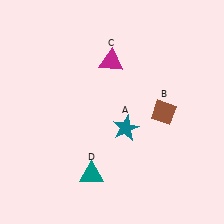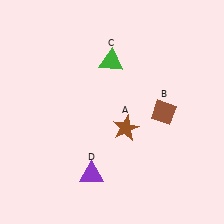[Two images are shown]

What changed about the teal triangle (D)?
In Image 1, D is teal. In Image 2, it changed to purple.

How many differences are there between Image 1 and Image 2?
There are 3 differences between the two images.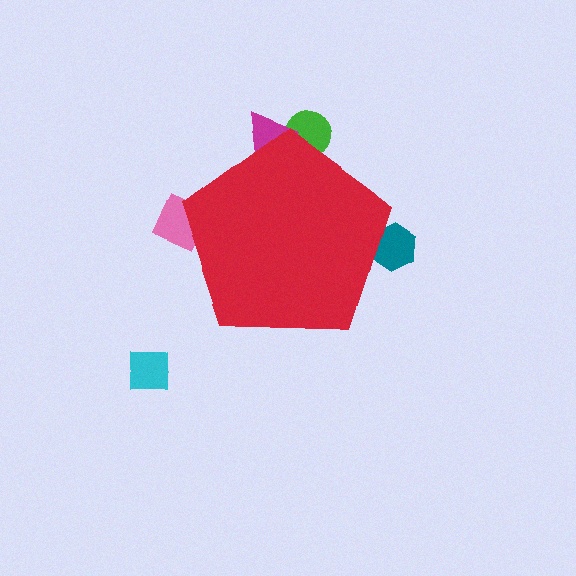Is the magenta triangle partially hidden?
Yes, the magenta triangle is partially hidden behind the red pentagon.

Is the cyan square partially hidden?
No, the cyan square is fully visible.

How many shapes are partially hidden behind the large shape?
4 shapes are partially hidden.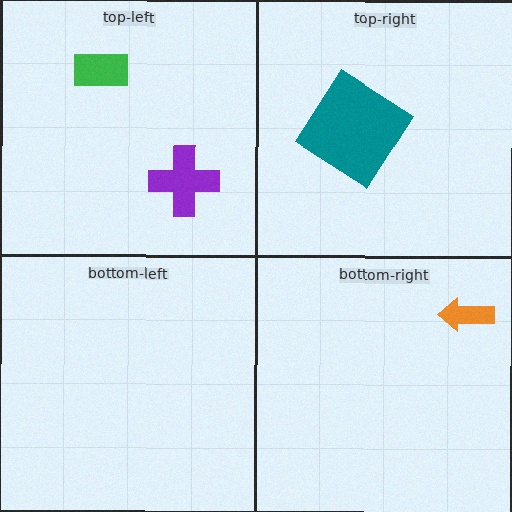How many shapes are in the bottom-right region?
1.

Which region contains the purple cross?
The top-left region.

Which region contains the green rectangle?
The top-left region.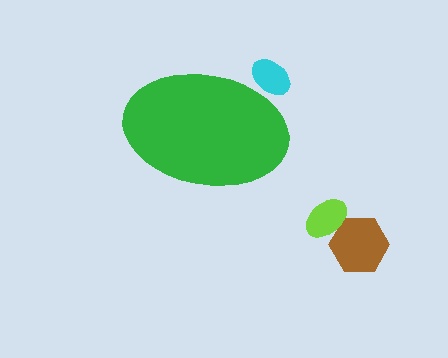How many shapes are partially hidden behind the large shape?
1 shape is partially hidden.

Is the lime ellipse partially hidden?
No, the lime ellipse is fully visible.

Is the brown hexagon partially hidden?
No, the brown hexagon is fully visible.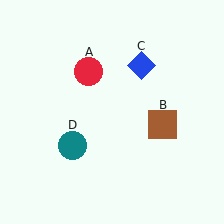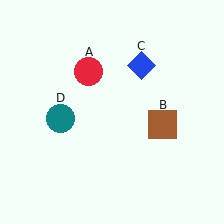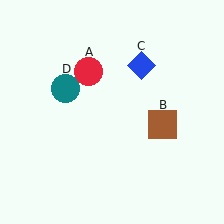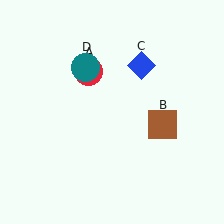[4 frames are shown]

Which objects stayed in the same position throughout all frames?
Red circle (object A) and brown square (object B) and blue diamond (object C) remained stationary.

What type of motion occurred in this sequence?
The teal circle (object D) rotated clockwise around the center of the scene.